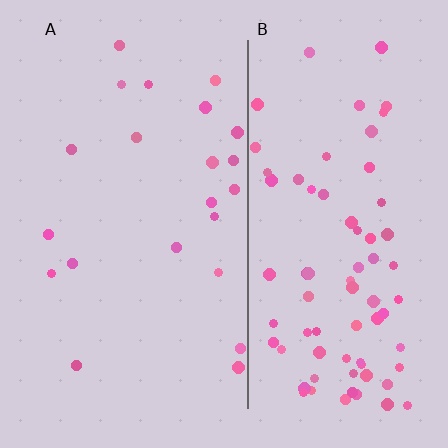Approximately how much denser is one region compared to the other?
Approximately 3.5× — region B over region A.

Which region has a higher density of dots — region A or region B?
B (the right).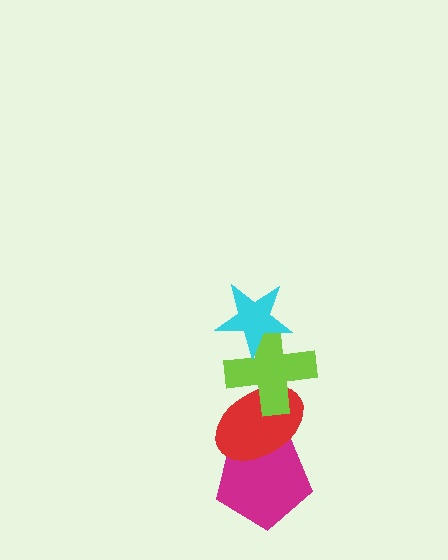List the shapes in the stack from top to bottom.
From top to bottom: the cyan star, the lime cross, the red ellipse, the magenta pentagon.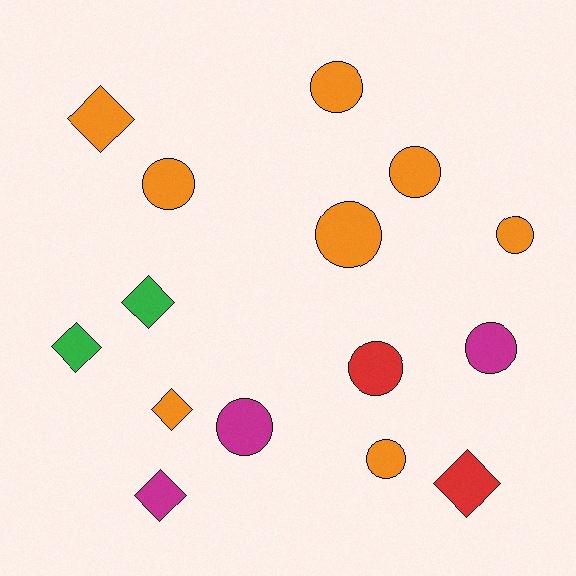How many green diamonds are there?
There are 2 green diamonds.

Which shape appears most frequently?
Circle, with 9 objects.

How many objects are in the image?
There are 15 objects.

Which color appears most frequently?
Orange, with 8 objects.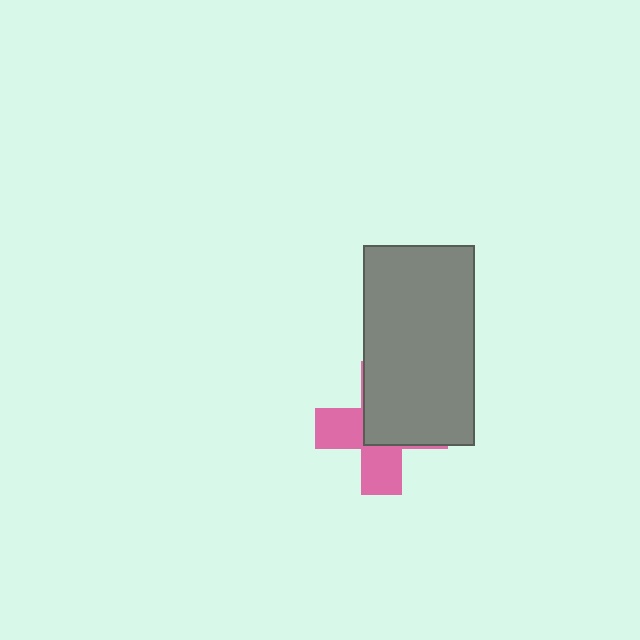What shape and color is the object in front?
The object in front is a gray rectangle.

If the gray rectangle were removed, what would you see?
You would see the complete pink cross.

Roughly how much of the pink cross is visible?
About half of it is visible (roughly 46%).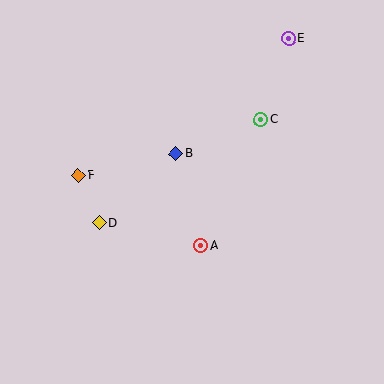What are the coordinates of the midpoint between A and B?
The midpoint between A and B is at (188, 200).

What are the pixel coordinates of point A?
Point A is at (201, 246).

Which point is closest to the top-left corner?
Point F is closest to the top-left corner.